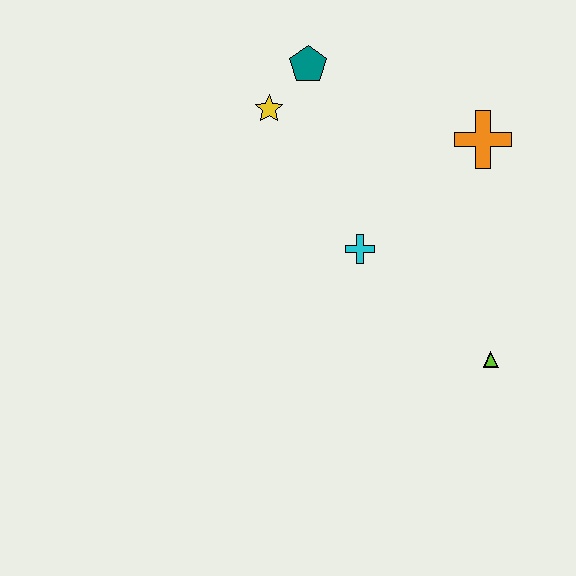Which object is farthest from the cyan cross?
The teal pentagon is farthest from the cyan cross.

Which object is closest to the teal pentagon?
The yellow star is closest to the teal pentagon.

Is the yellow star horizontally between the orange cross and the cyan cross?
No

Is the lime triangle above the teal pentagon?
No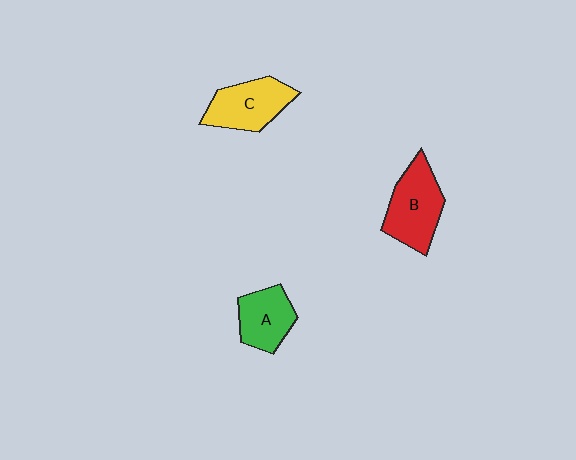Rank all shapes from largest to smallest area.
From largest to smallest: B (red), C (yellow), A (green).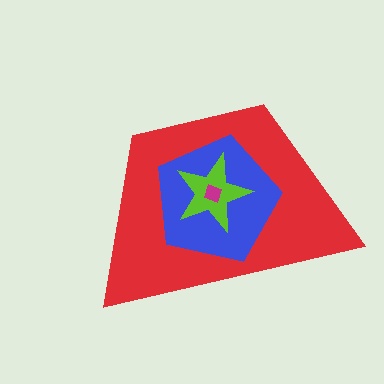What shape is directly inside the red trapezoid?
The blue pentagon.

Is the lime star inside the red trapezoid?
Yes.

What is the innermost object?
The magenta diamond.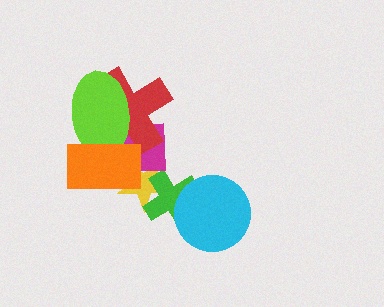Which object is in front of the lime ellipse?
The orange rectangle is in front of the lime ellipse.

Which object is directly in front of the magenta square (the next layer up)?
The red cross is directly in front of the magenta square.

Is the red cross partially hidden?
Yes, it is partially covered by another shape.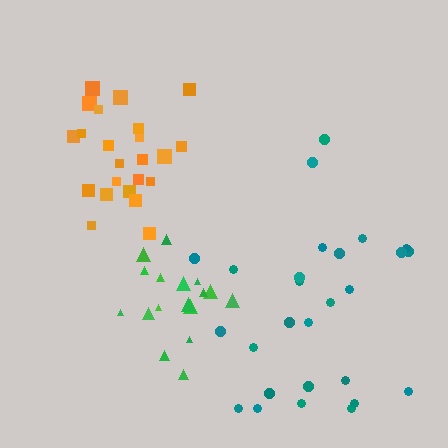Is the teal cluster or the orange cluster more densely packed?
Orange.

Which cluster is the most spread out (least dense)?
Teal.